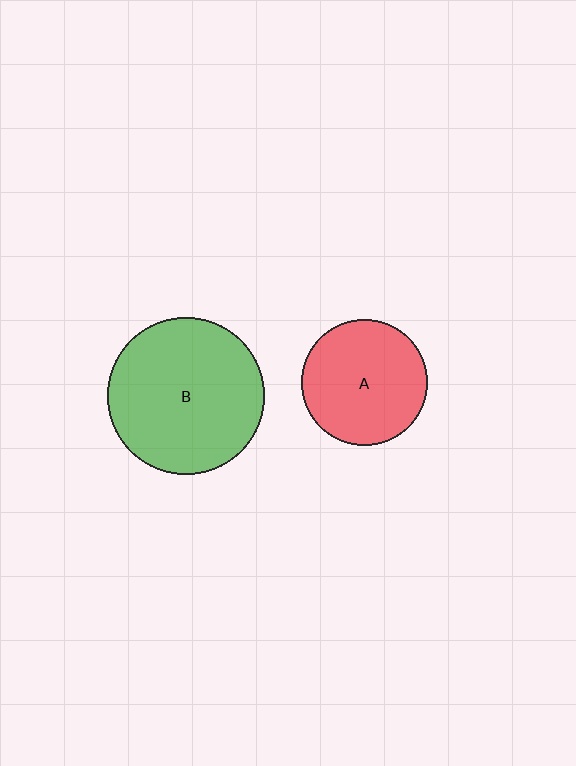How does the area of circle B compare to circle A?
Approximately 1.6 times.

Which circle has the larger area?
Circle B (green).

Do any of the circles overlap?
No, none of the circles overlap.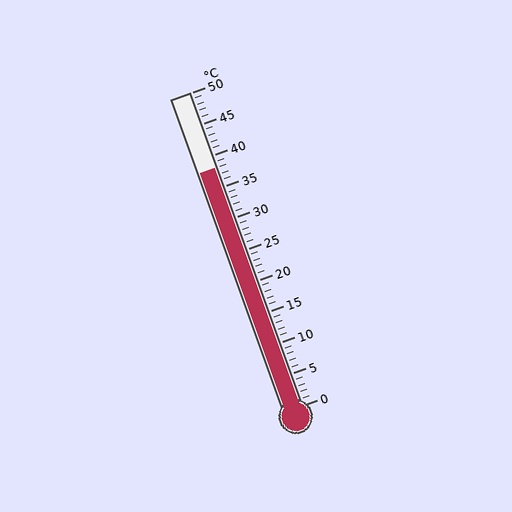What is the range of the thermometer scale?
The thermometer scale ranges from 0°C to 50°C.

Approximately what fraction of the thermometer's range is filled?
The thermometer is filled to approximately 75% of its range.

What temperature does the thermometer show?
The thermometer shows approximately 38°C.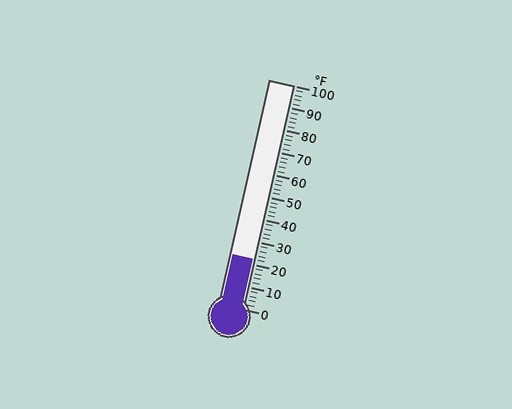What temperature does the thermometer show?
The thermometer shows approximately 22°F.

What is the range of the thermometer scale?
The thermometer scale ranges from 0°F to 100°F.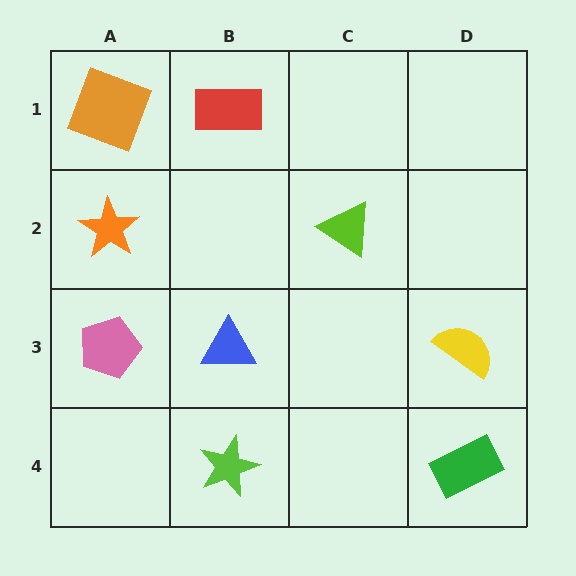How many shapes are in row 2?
2 shapes.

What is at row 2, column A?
An orange star.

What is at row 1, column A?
An orange square.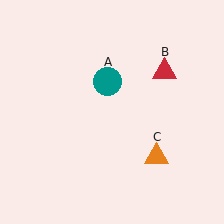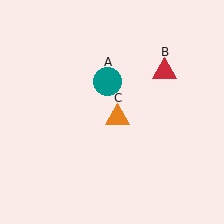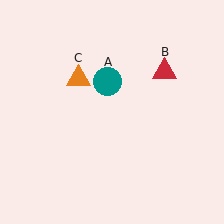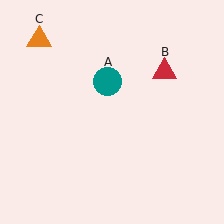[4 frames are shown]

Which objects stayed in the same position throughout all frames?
Teal circle (object A) and red triangle (object B) remained stationary.